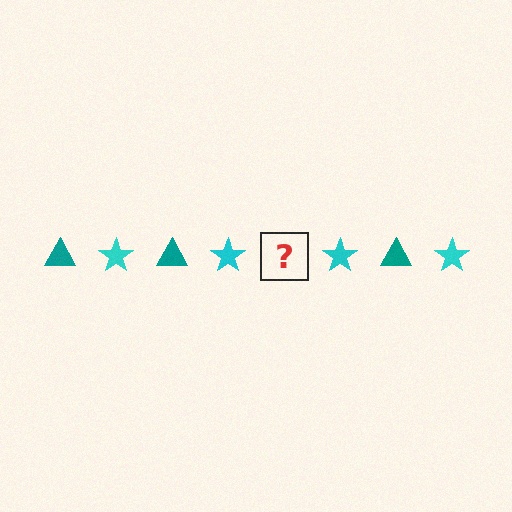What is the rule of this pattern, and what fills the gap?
The rule is that the pattern alternates between teal triangle and cyan star. The gap should be filled with a teal triangle.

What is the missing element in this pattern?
The missing element is a teal triangle.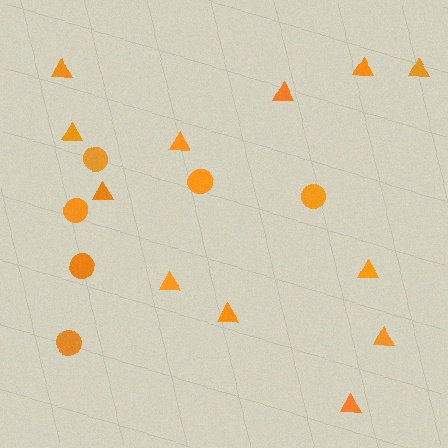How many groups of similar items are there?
There are 2 groups: one group of triangles (12) and one group of circles (6).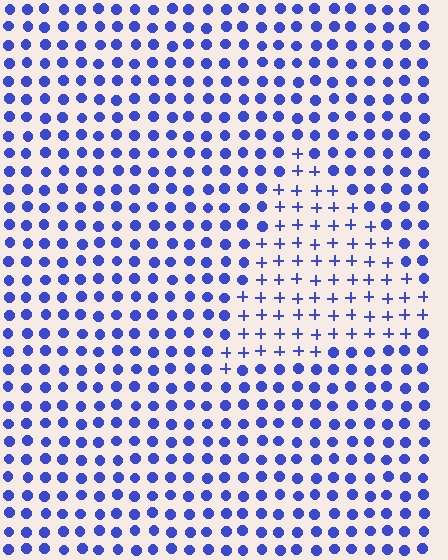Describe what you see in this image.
The image is filled with small blue elements arranged in a uniform grid. A triangle-shaped region contains plus signs, while the surrounding area contains circles. The boundary is defined purely by the change in element shape.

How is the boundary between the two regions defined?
The boundary is defined by a change in element shape: plus signs inside vs. circles outside. All elements share the same color and spacing.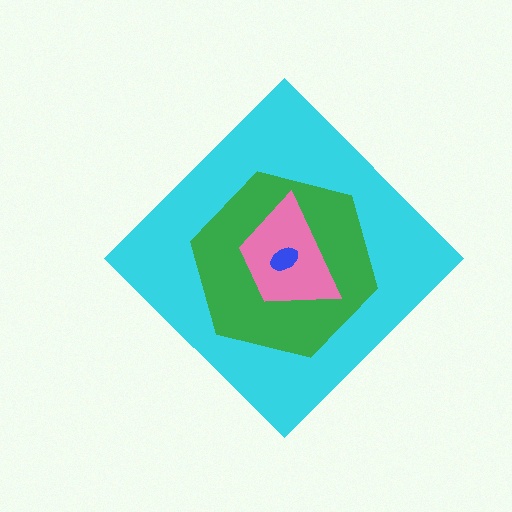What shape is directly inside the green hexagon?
The pink trapezoid.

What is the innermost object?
The blue ellipse.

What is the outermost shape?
The cyan diamond.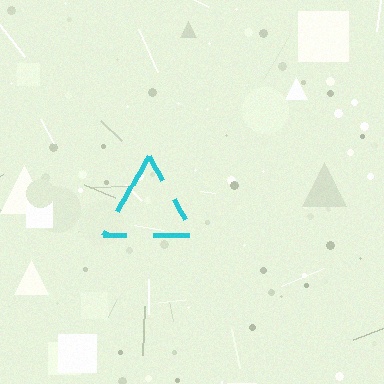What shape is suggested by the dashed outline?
The dashed outline suggests a triangle.